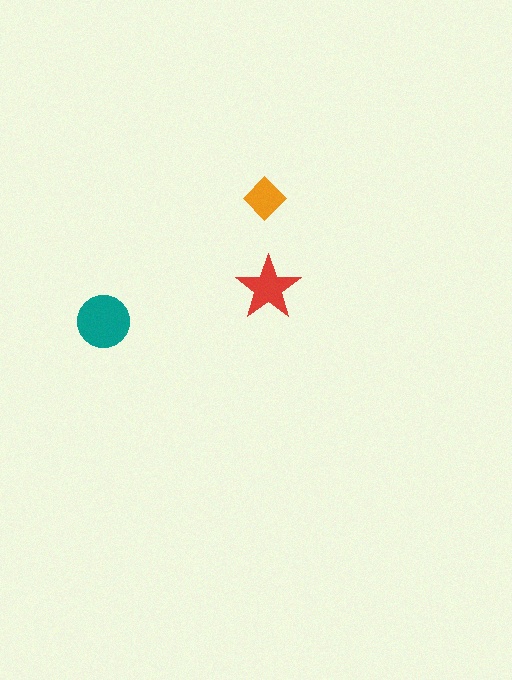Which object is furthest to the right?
The red star is rightmost.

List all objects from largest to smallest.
The teal circle, the red star, the orange diamond.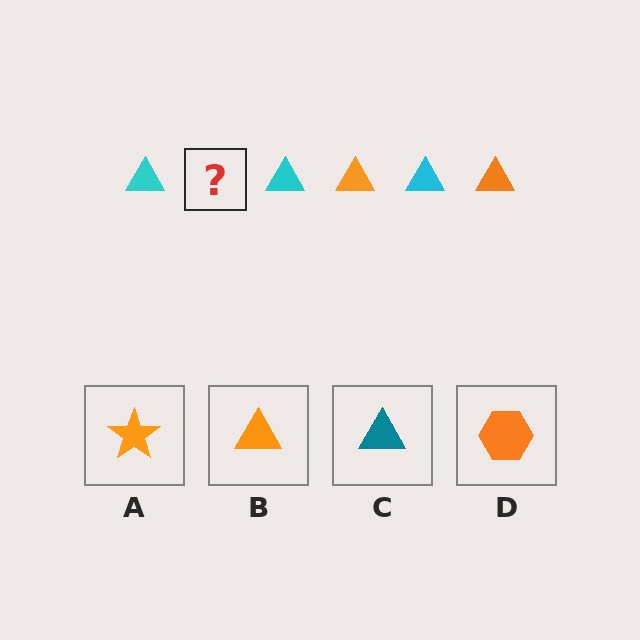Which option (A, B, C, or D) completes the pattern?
B.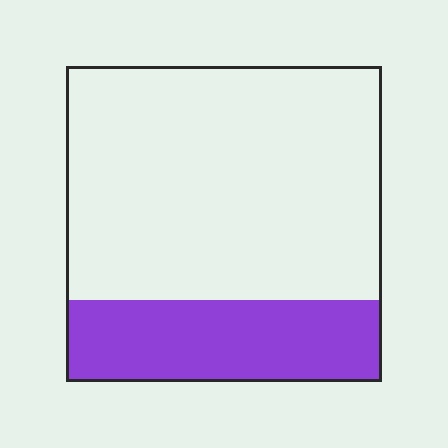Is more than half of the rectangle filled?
No.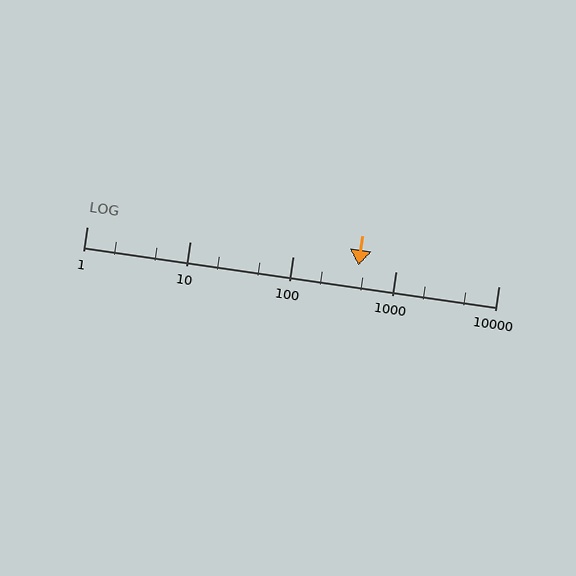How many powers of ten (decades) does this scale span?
The scale spans 4 decades, from 1 to 10000.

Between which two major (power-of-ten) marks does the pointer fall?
The pointer is between 100 and 1000.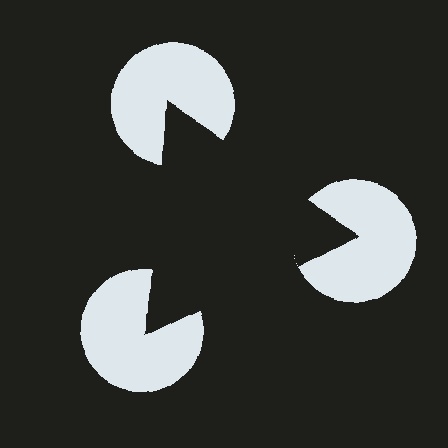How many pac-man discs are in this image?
There are 3 — one at each vertex of the illusory triangle.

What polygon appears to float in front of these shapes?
An illusory triangle — its edges are inferred from the aligned wedge cuts in the pac-man discs, not physically drawn.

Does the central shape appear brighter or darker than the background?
It typically appears slightly darker than the background, even though no actual brightness change is drawn.